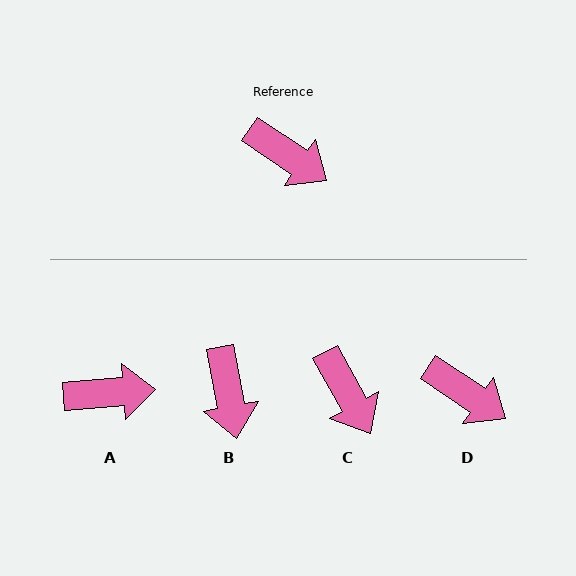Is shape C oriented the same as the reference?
No, it is off by about 27 degrees.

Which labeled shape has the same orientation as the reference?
D.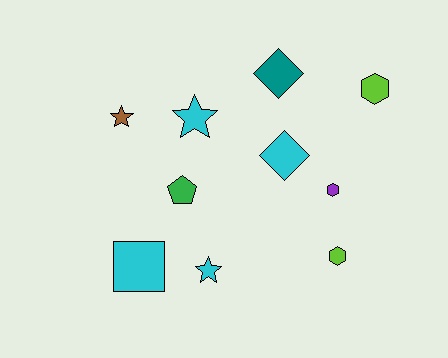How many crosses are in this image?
There are no crosses.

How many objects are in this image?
There are 10 objects.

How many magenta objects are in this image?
There are no magenta objects.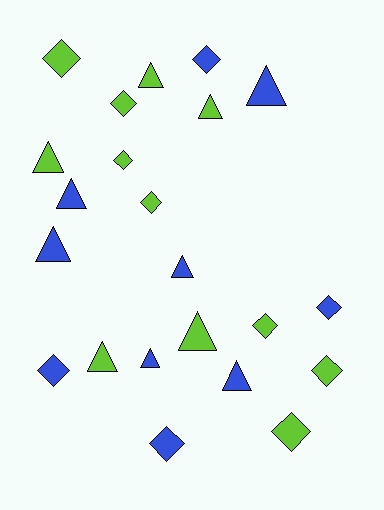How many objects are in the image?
There are 22 objects.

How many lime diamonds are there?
There are 7 lime diamonds.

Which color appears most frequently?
Lime, with 12 objects.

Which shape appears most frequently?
Diamond, with 11 objects.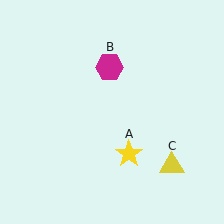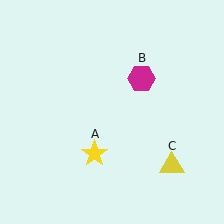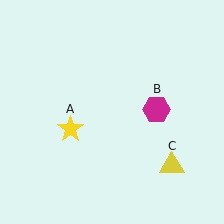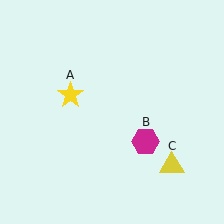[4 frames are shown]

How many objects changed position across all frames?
2 objects changed position: yellow star (object A), magenta hexagon (object B).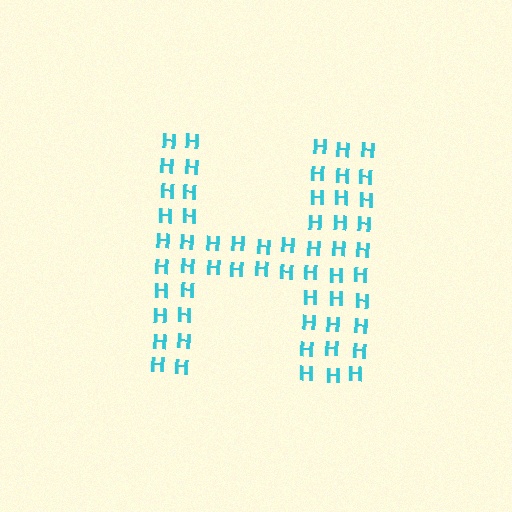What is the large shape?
The large shape is the letter H.